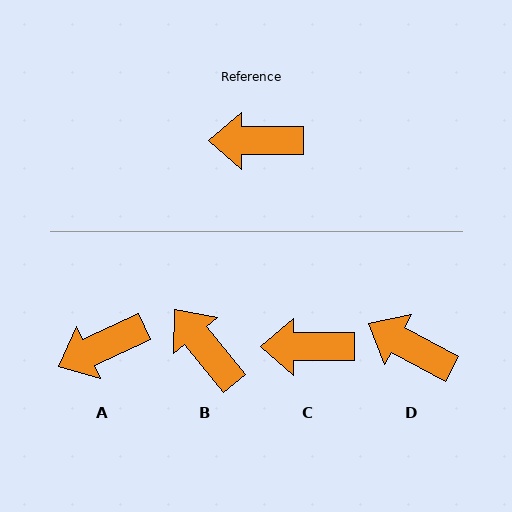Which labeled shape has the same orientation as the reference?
C.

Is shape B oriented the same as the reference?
No, it is off by about 51 degrees.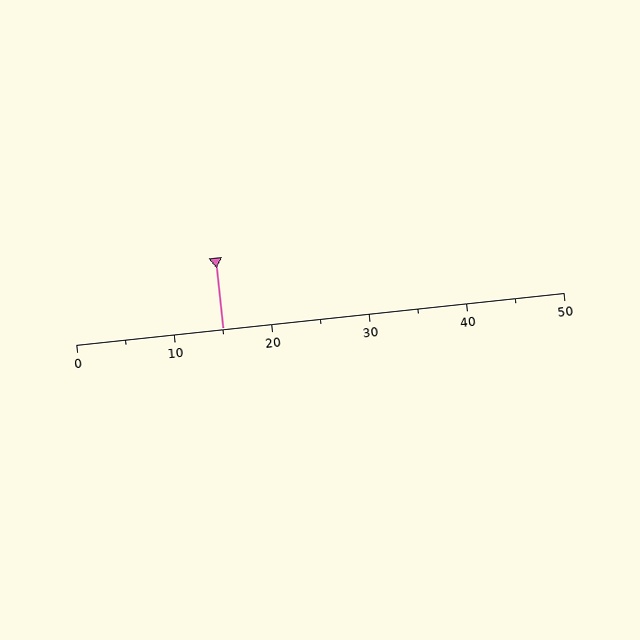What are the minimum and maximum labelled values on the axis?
The axis runs from 0 to 50.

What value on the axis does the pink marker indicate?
The marker indicates approximately 15.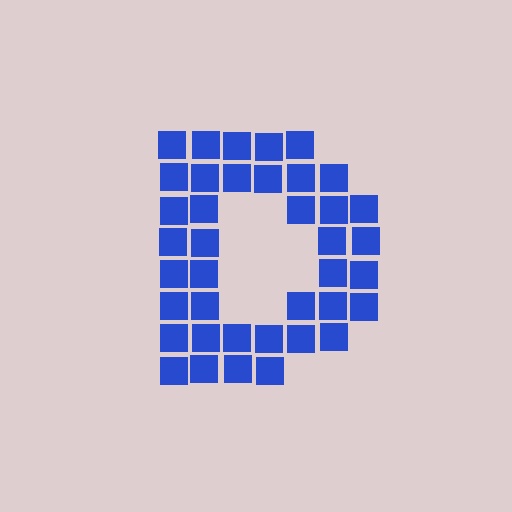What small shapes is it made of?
It is made of small squares.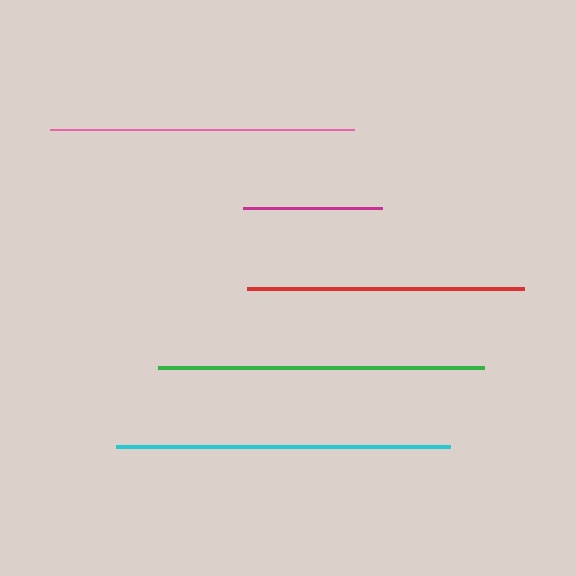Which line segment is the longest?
The cyan line is the longest at approximately 334 pixels.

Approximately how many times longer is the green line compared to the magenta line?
The green line is approximately 2.3 times the length of the magenta line.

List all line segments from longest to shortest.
From longest to shortest: cyan, green, pink, red, magenta.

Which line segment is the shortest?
The magenta line is the shortest at approximately 139 pixels.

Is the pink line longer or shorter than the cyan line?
The cyan line is longer than the pink line.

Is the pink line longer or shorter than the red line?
The pink line is longer than the red line.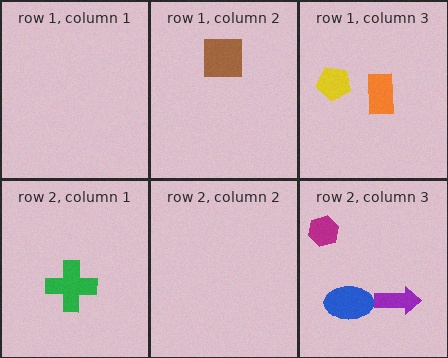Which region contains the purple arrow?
The row 2, column 3 region.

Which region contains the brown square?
The row 1, column 2 region.